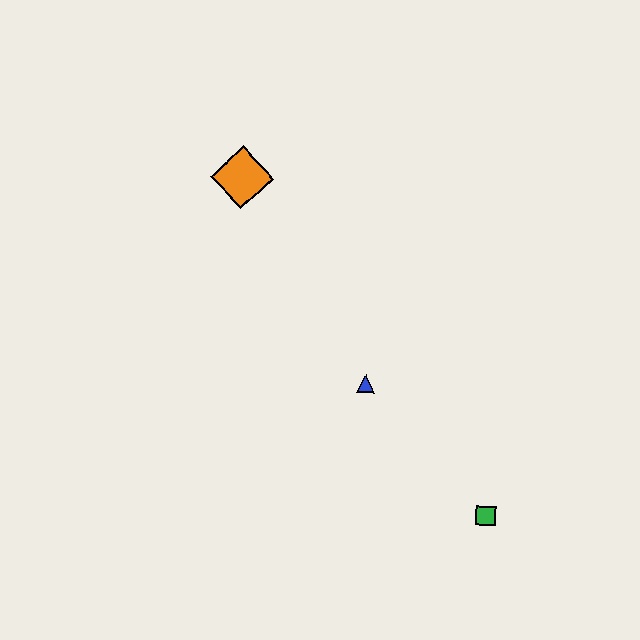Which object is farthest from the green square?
The orange diamond is farthest from the green square.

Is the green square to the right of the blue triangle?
Yes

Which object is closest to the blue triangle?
The green square is closest to the blue triangle.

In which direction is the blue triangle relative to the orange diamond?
The blue triangle is below the orange diamond.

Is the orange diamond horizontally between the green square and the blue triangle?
No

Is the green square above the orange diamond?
No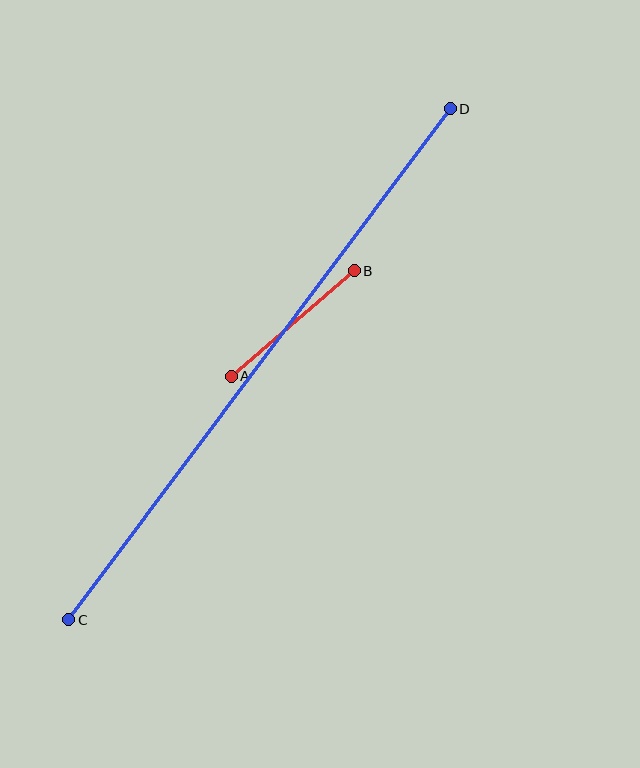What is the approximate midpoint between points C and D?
The midpoint is at approximately (259, 364) pixels.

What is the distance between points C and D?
The distance is approximately 638 pixels.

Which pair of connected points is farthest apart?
Points C and D are farthest apart.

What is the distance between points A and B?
The distance is approximately 162 pixels.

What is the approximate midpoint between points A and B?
The midpoint is at approximately (293, 323) pixels.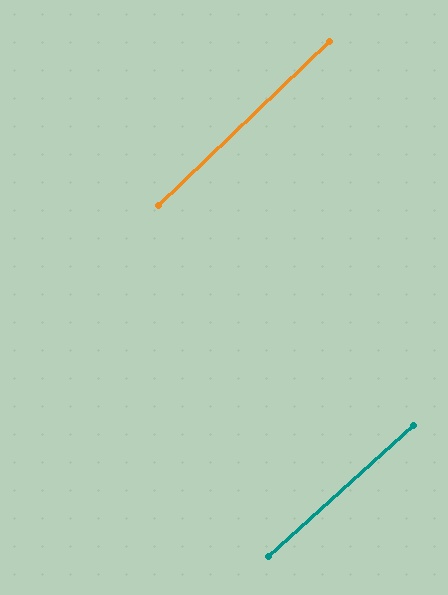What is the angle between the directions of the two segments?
Approximately 1 degree.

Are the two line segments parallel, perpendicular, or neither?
Parallel — their directions differ by only 1.3°.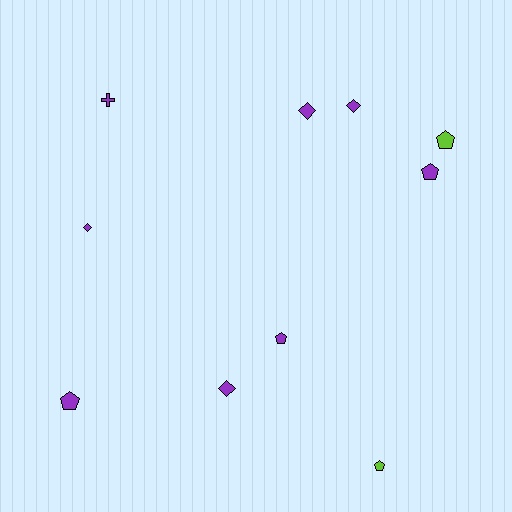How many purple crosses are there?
There is 1 purple cross.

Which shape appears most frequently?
Pentagon, with 5 objects.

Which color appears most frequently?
Purple, with 8 objects.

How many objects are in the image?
There are 10 objects.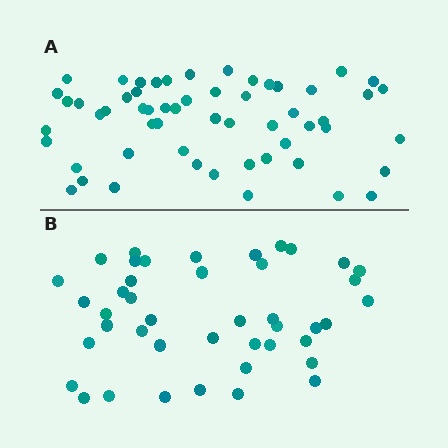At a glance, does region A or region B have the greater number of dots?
Region A (the top region) has more dots.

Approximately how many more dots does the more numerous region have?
Region A has approximately 15 more dots than region B.